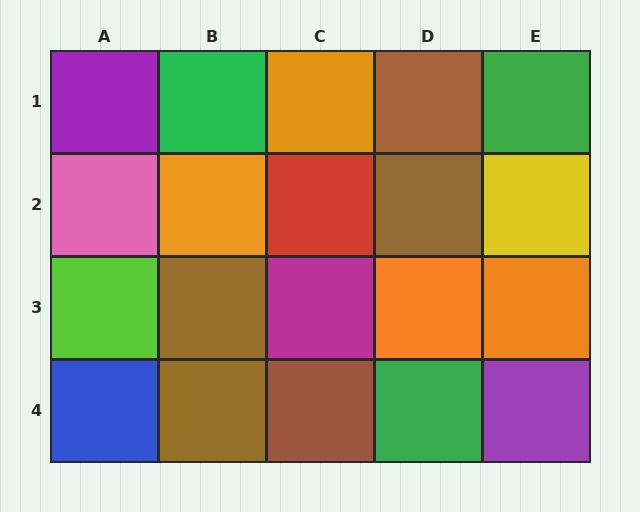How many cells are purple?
2 cells are purple.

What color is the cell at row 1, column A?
Purple.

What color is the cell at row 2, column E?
Yellow.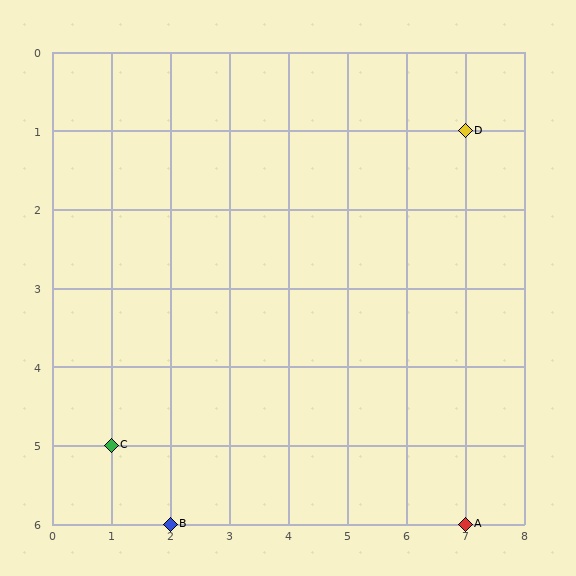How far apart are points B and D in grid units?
Points B and D are 5 columns and 5 rows apart (about 7.1 grid units diagonally).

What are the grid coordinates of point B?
Point B is at grid coordinates (2, 6).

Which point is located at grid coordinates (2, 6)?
Point B is at (2, 6).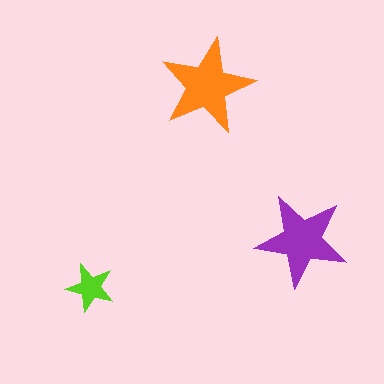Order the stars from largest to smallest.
the orange one, the purple one, the lime one.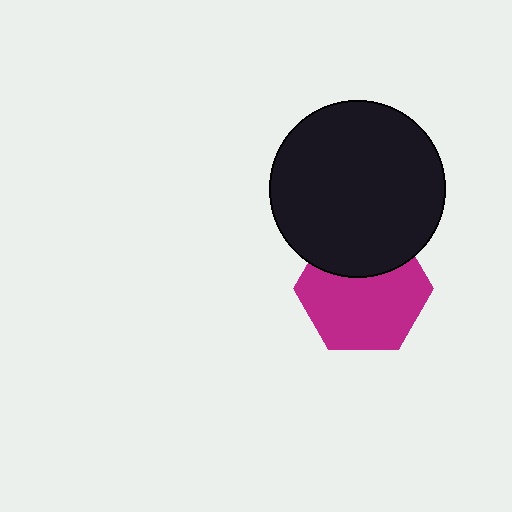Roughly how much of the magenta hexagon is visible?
Most of it is visible (roughly 68%).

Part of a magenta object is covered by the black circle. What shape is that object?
It is a hexagon.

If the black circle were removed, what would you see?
You would see the complete magenta hexagon.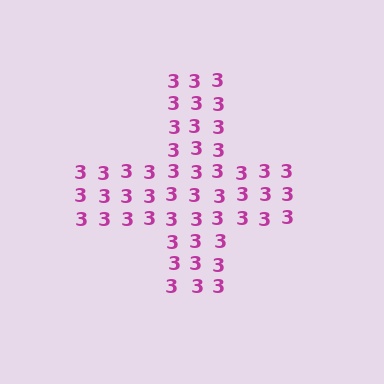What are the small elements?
The small elements are digit 3's.